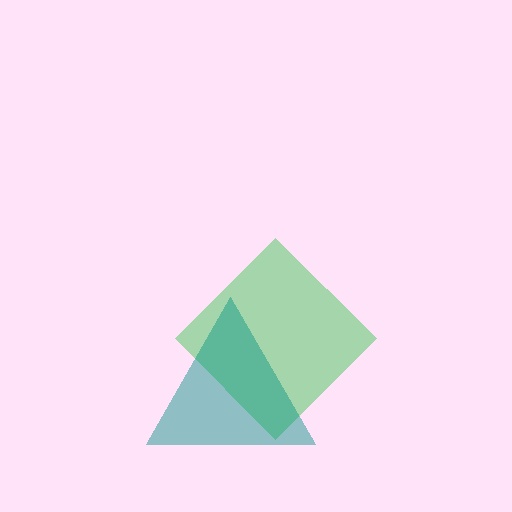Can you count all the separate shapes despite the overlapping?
Yes, there are 2 separate shapes.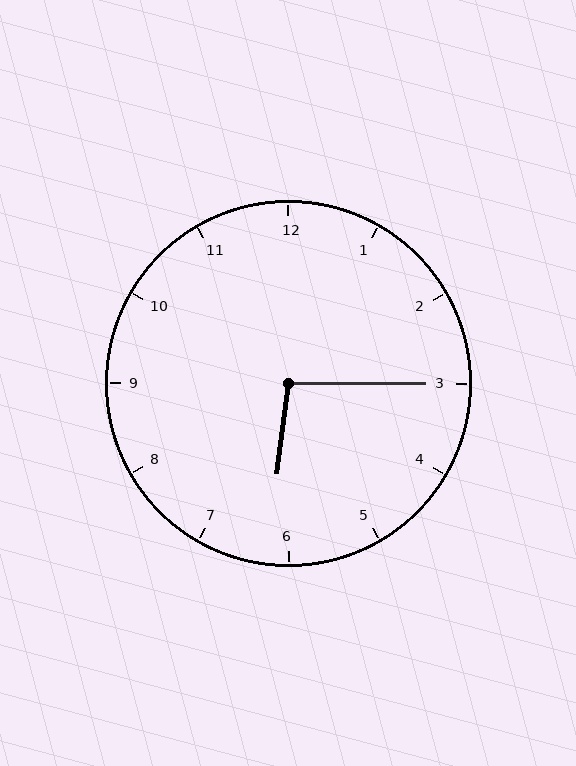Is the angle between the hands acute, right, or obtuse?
It is obtuse.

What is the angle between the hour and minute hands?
Approximately 98 degrees.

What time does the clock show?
6:15.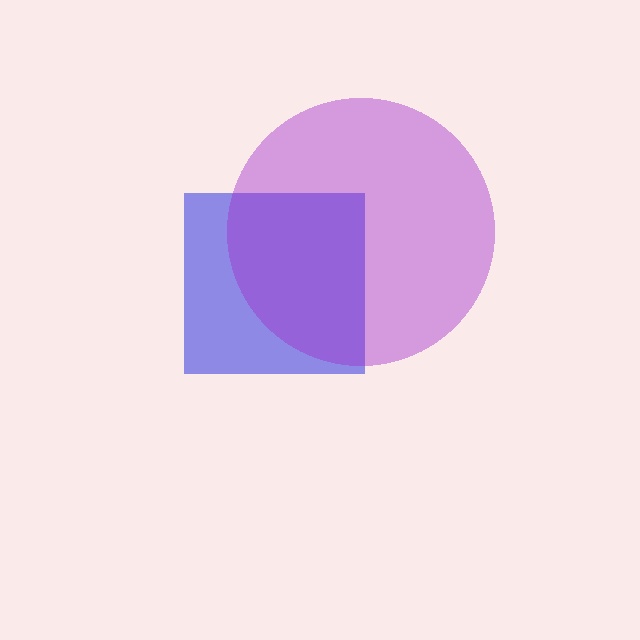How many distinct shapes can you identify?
There are 2 distinct shapes: a blue square, a purple circle.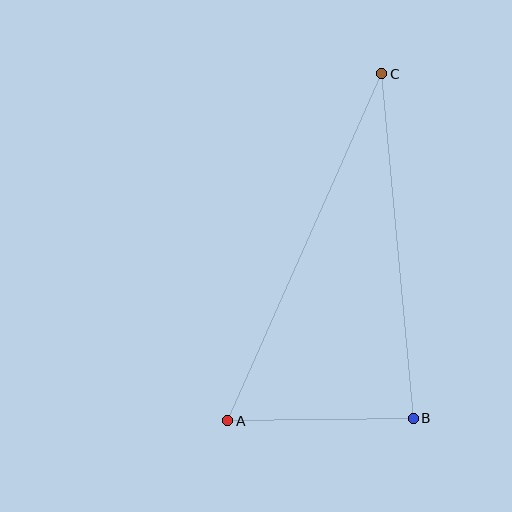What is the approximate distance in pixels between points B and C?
The distance between B and C is approximately 346 pixels.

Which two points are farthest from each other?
Points A and C are farthest from each other.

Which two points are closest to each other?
Points A and B are closest to each other.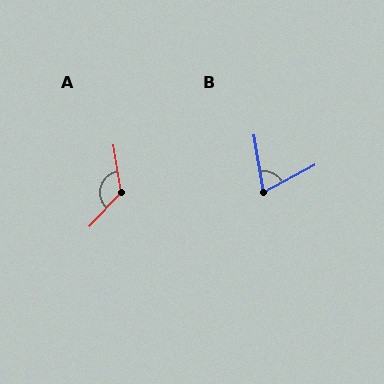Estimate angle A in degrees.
Approximately 128 degrees.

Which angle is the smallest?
B, at approximately 71 degrees.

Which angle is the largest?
A, at approximately 128 degrees.